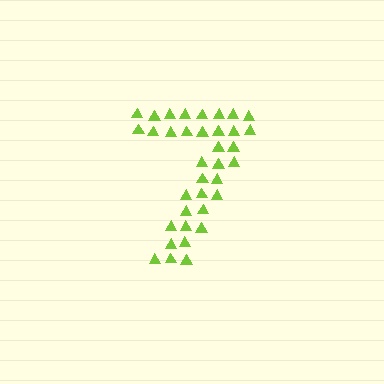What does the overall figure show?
The overall figure shows the digit 7.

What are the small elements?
The small elements are triangles.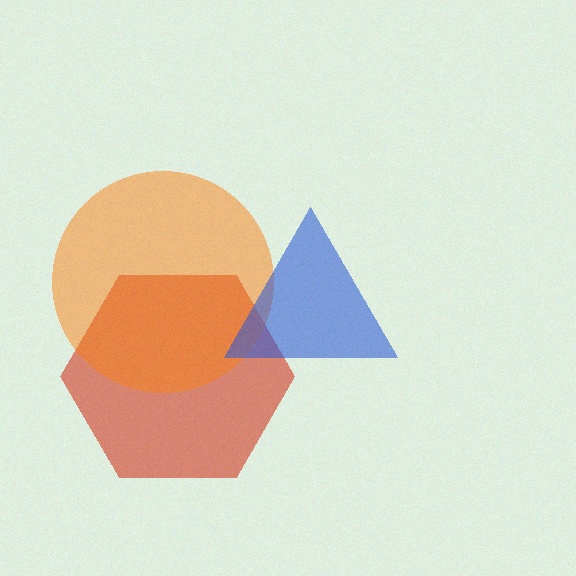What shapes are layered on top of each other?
The layered shapes are: a red hexagon, an orange circle, a blue triangle.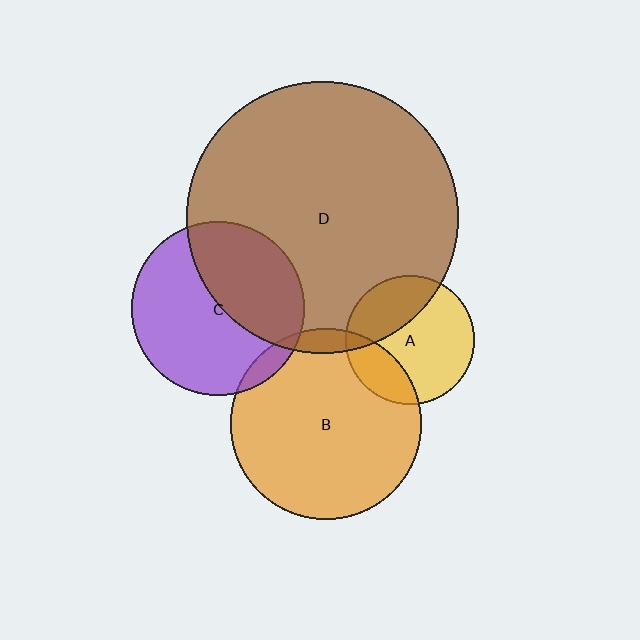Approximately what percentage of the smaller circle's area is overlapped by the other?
Approximately 30%.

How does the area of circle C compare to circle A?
Approximately 1.8 times.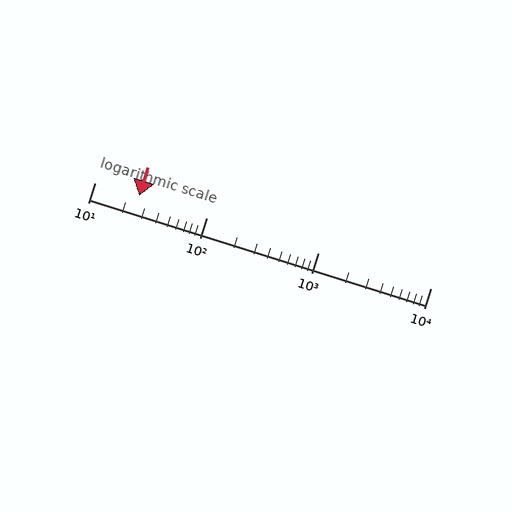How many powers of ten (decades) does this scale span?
The scale spans 3 decades, from 10 to 10000.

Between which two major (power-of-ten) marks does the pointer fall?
The pointer is between 10 and 100.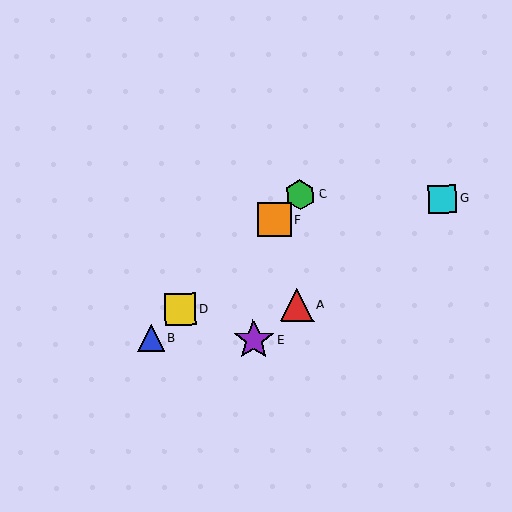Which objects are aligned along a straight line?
Objects B, C, D, F are aligned along a straight line.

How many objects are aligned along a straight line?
4 objects (B, C, D, F) are aligned along a straight line.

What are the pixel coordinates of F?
Object F is at (274, 220).